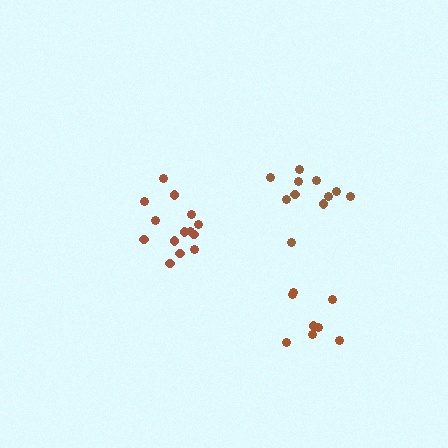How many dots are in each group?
Group 1: 11 dots, Group 2: 8 dots, Group 3: 14 dots (33 total).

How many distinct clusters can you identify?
There are 3 distinct clusters.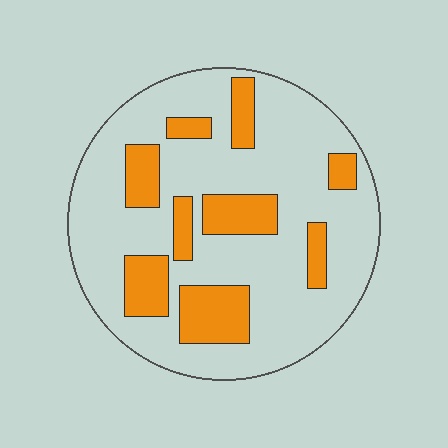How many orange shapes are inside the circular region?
9.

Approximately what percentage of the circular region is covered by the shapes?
Approximately 25%.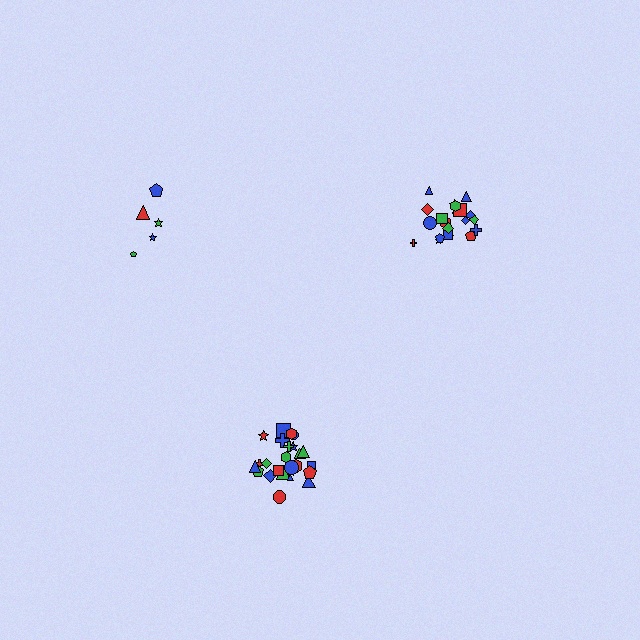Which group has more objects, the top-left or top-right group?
The top-right group.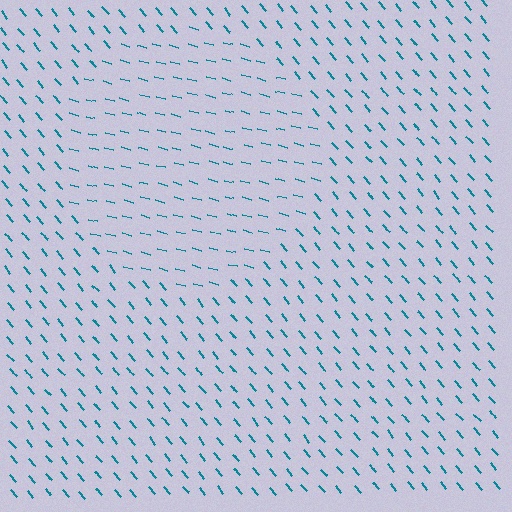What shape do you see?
I see a circle.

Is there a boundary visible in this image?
Yes, there is a texture boundary formed by a change in line orientation.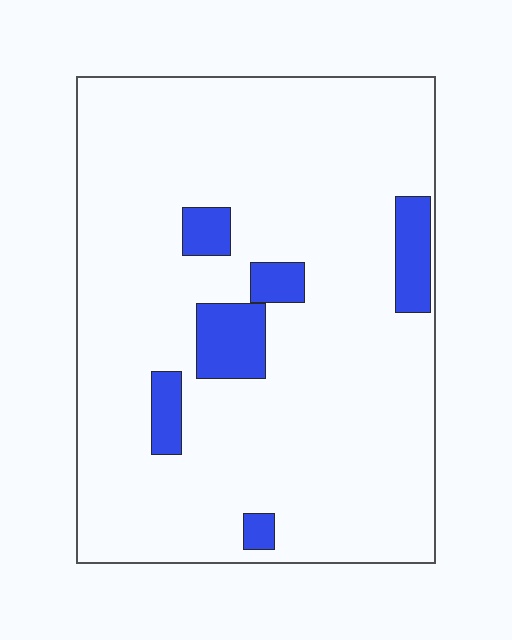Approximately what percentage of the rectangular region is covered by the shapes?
Approximately 10%.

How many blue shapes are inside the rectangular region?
6.